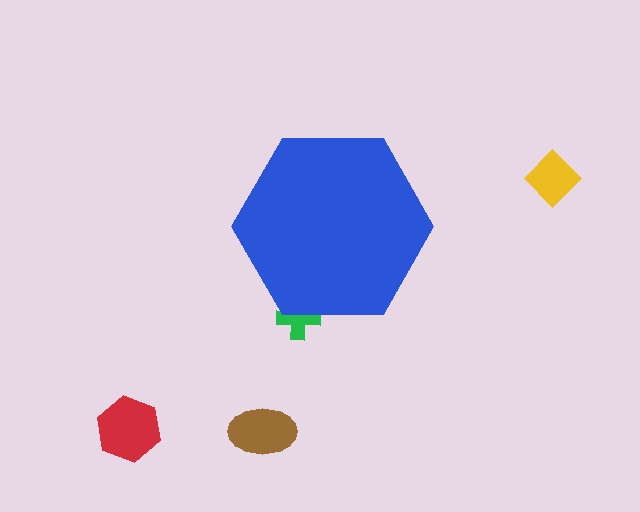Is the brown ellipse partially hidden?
No, the brown ellipse is fully visible.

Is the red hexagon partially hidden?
No, the red hexagon is fully visible.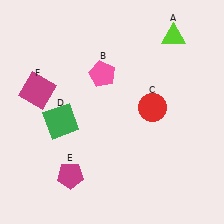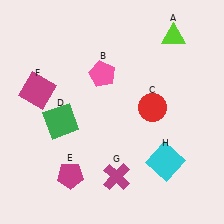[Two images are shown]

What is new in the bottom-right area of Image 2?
A cyan square (H) was added in the bottom-right area of Image 2.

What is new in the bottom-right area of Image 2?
A magenta cross (G) was added in the bottom-right area of Image 2.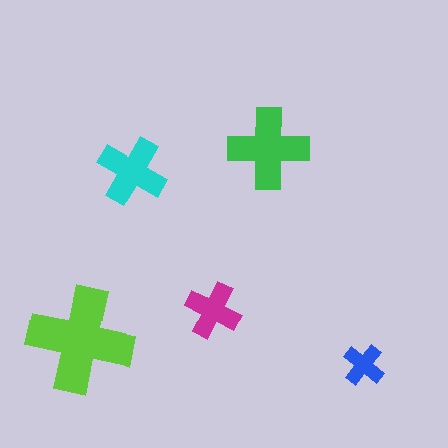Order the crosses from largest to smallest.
the lime one, the green one, the cyan one, the magenta one, the blue one.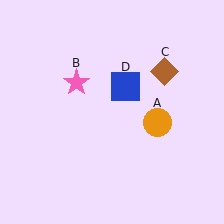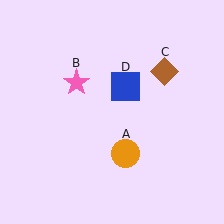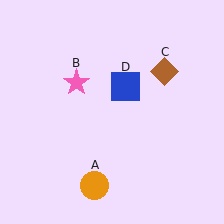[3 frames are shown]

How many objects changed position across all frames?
1 object changed position: orange circle (object A).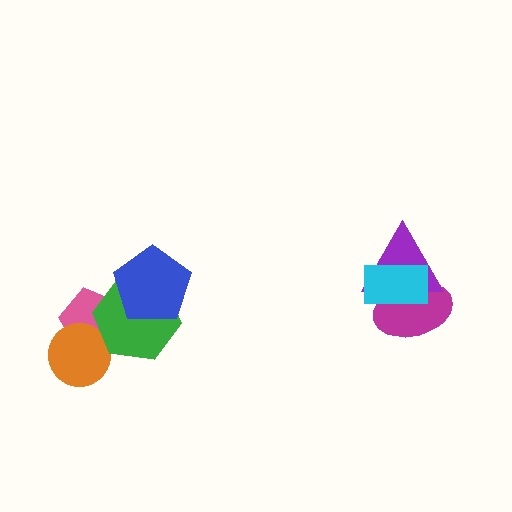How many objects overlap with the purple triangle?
2 objects overlap with the purple triangle.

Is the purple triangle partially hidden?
Yes, it is partially covered by another shape.